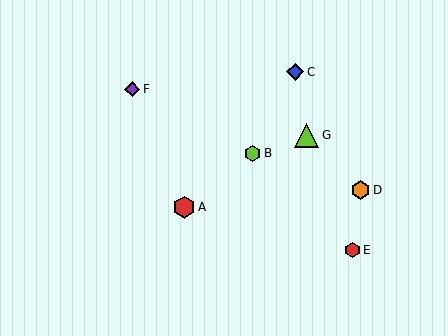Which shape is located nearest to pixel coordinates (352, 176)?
The orange hexagon (labeled D) at (360, 190) is nearest to that location.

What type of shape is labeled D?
Shape D is an orange hexagon.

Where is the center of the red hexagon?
The center of the red hexagon is at (184, 207).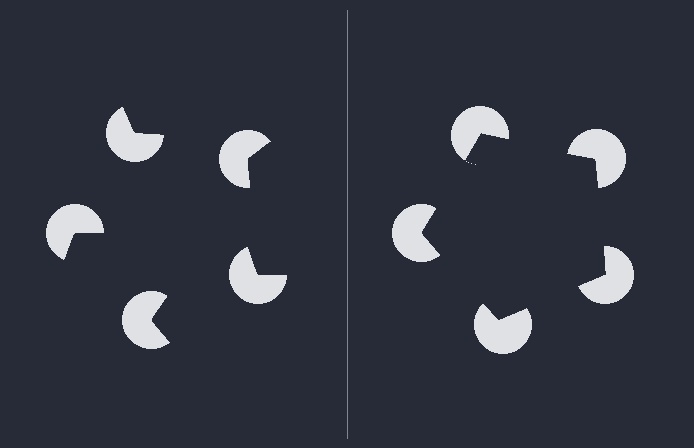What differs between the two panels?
The pac-man discs are positioned identically on both sides; only the wedge orientations differ. On the right they align to a pentagon; on the left they are misaligned.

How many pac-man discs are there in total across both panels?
10 — 5 on each side.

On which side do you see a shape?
An illusory pentagon appears on the right side. On the left side the wedge cuts are rotated, so no coherent shape forms.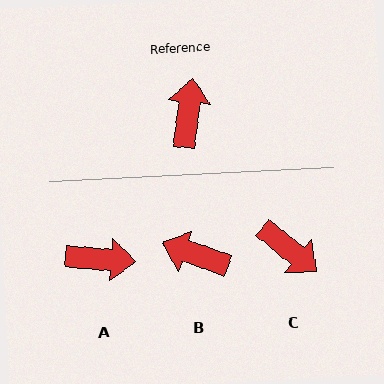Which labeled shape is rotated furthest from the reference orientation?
C, about 122 degrees away.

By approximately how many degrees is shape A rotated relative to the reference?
Approximately 87 degrees clockwise.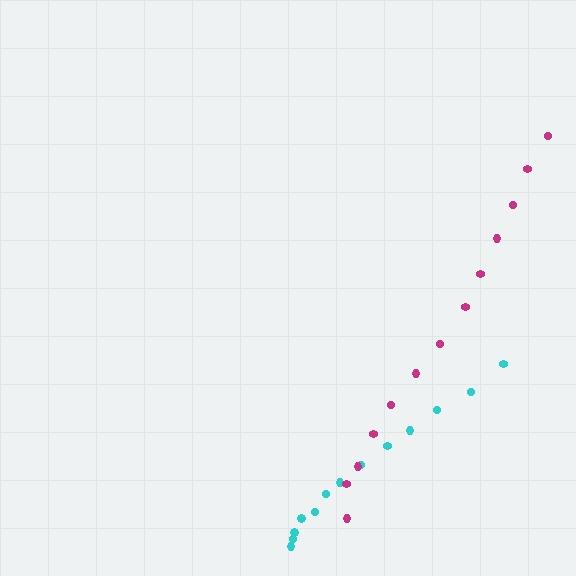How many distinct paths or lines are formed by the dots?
There are 2 distinct paths.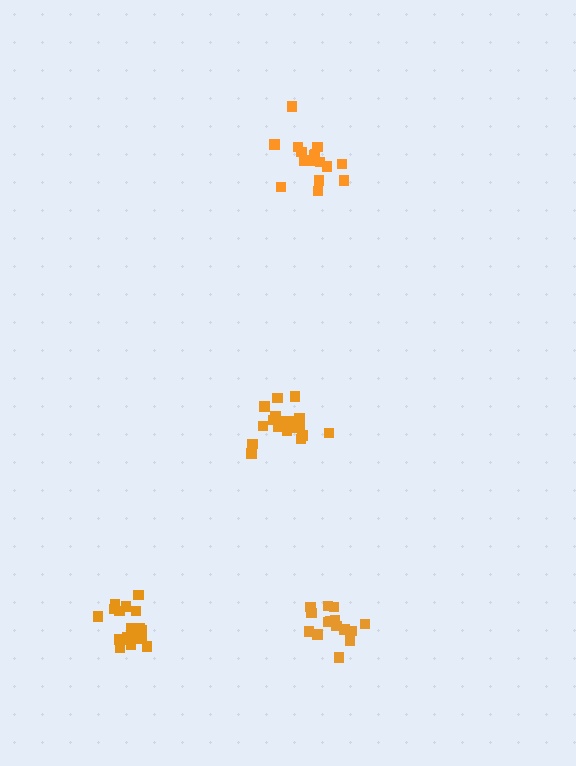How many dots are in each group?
Group 1: 16 dots, Group 2: 19 dots, Group 3: 19 dots, Group 4: 16 dots (70 total).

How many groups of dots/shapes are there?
There are 4 groups.